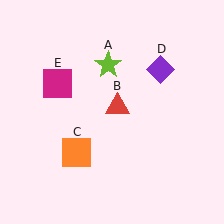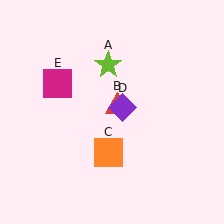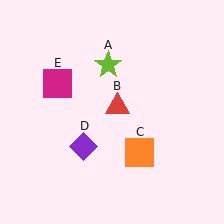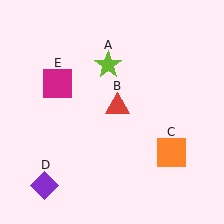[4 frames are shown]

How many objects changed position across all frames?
2 objects changed position: orange square (object C), purple diamond (object D).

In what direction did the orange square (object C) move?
The orange square (object C) moved right.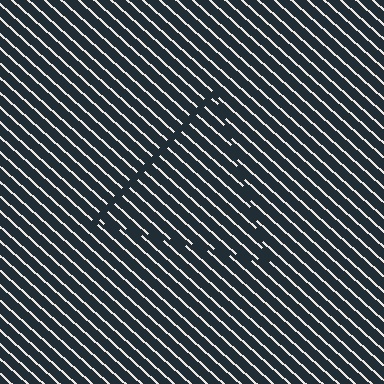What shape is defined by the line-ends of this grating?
An illusory triangle. The interior of the shape contains the same grating, shifted by half a period — the contour is defined by the phase discontinuity where line-ends from the inner and outer gratings abut.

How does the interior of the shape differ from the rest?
The interior of the shape contains the same grating, shifted by half a period — the contour is defined by the phase discontinuity where line-ends from the inner and outer gratings abut.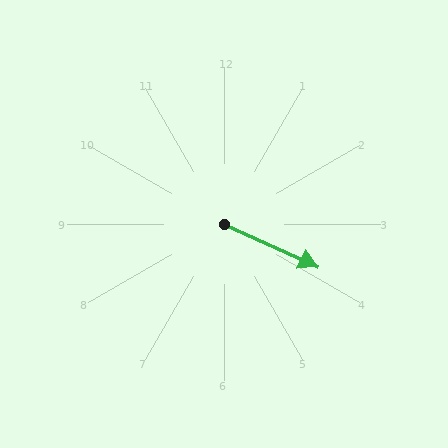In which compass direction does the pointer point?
Southeast.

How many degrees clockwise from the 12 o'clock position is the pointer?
Approximately 114 degrees.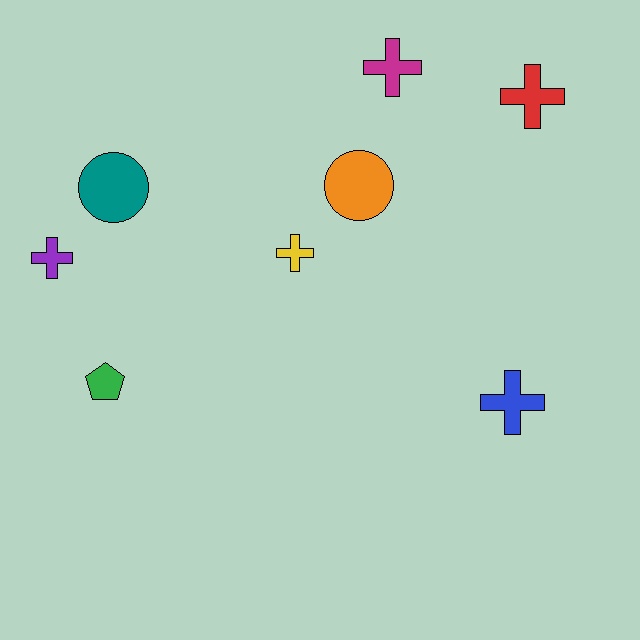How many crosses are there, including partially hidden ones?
There are 5 crosses.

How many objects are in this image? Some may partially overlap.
There are 8 objects.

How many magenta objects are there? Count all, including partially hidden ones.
There is 1 magenta object.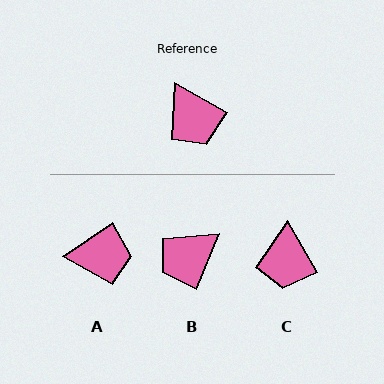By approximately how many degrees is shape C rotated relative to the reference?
Approximately 31 degrees clockwise.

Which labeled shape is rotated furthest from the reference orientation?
B, about 83 degrees away.